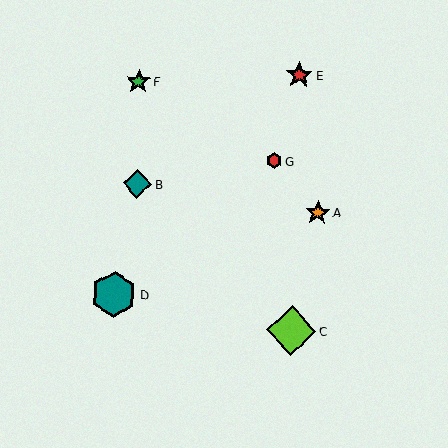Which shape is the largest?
The lime diamond (labeled C) is the largest.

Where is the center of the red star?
The center of the red star is at (299, 75).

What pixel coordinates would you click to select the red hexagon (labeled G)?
Click at (274, 161) to select the red hexagon G.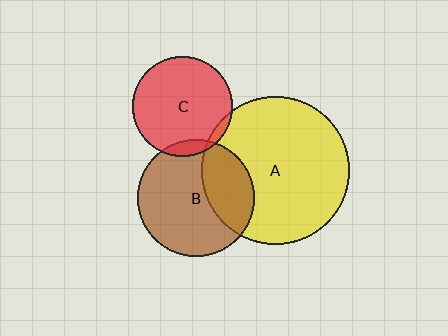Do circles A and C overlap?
Yes.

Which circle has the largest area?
Circle A (yellow).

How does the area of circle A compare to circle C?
Approximately 2.2 times.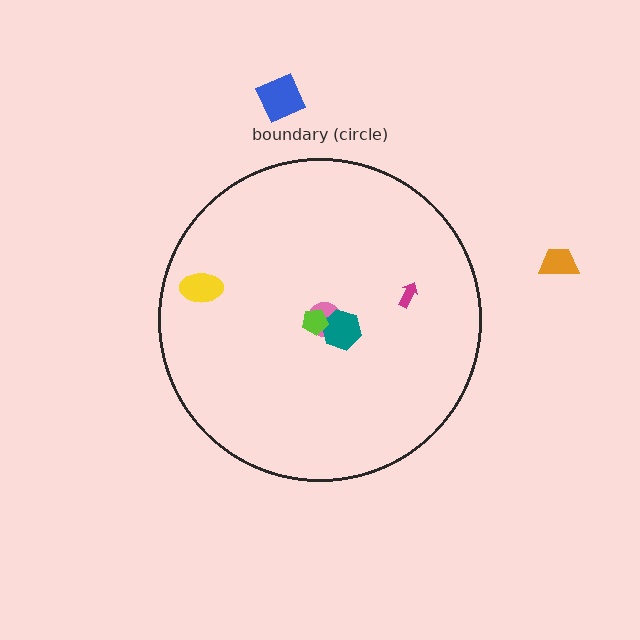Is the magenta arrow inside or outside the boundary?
Inside.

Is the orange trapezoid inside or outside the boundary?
Outside.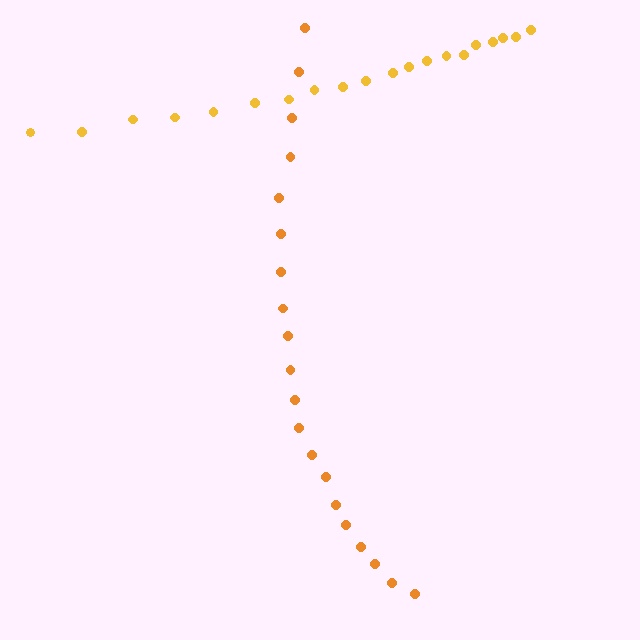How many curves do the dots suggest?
There are 2 distinct paths.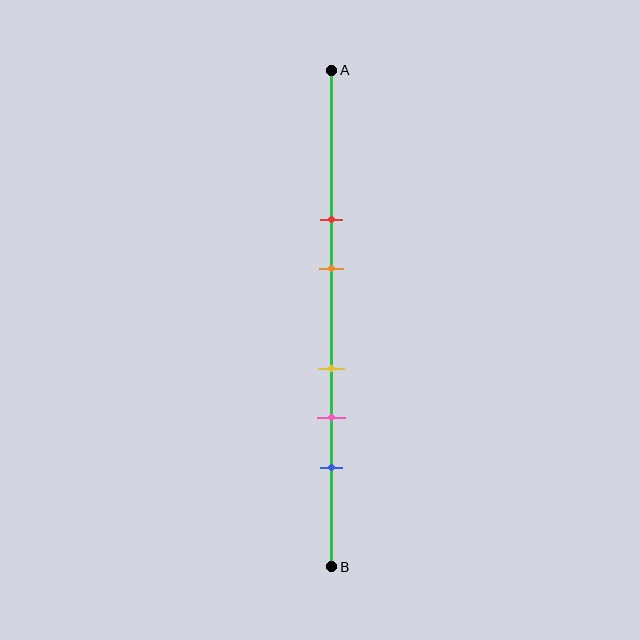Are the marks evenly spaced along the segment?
No, the marks are not evenly spaced.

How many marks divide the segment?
There are 5 marks dividing the segment.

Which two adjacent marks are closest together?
The yellow and pink marks are the closest adjacent pair.